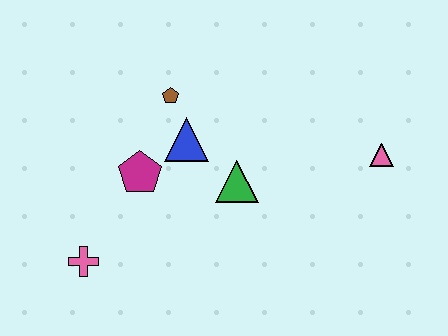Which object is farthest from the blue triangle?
The pink triangle is farthest from the blue triangle.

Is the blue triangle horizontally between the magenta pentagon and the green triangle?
Yes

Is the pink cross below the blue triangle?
Yes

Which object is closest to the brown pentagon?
The blue triangle is closest to the brown pentagon.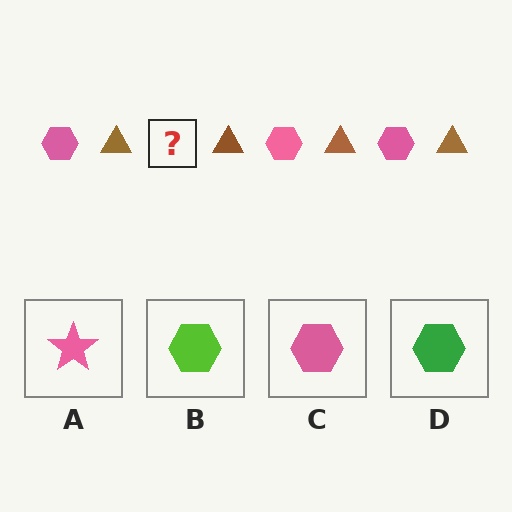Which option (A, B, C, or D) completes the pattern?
C.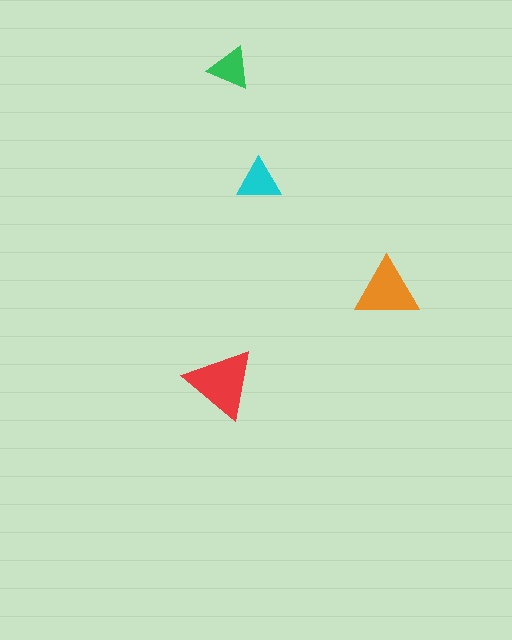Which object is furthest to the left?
The red triangle is leftmost.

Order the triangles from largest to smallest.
the red one, the orange one, the cyan one, the green one.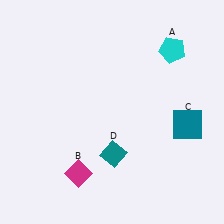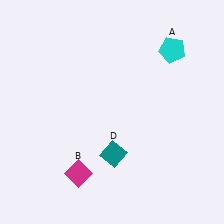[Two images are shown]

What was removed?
The teal square (C) was removed in Image 2.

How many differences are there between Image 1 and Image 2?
There is 1 difference between the two images.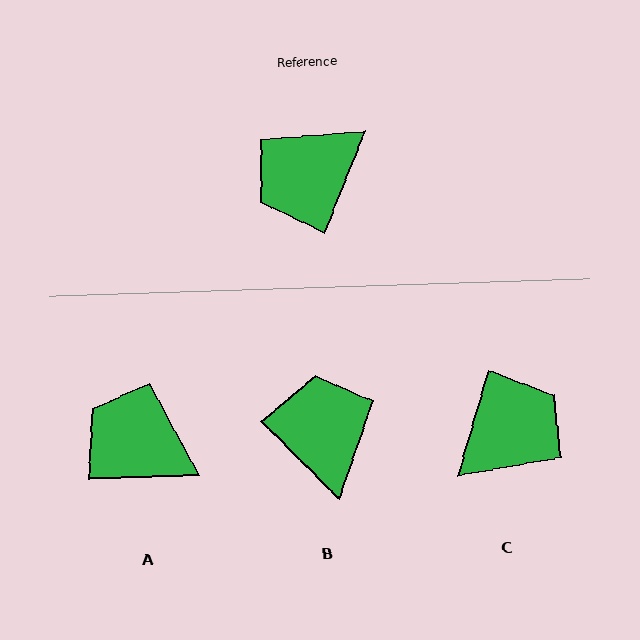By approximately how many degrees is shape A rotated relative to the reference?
Approximately 66 degrees clockwise.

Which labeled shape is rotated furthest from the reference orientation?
C, about 174 degrees away.